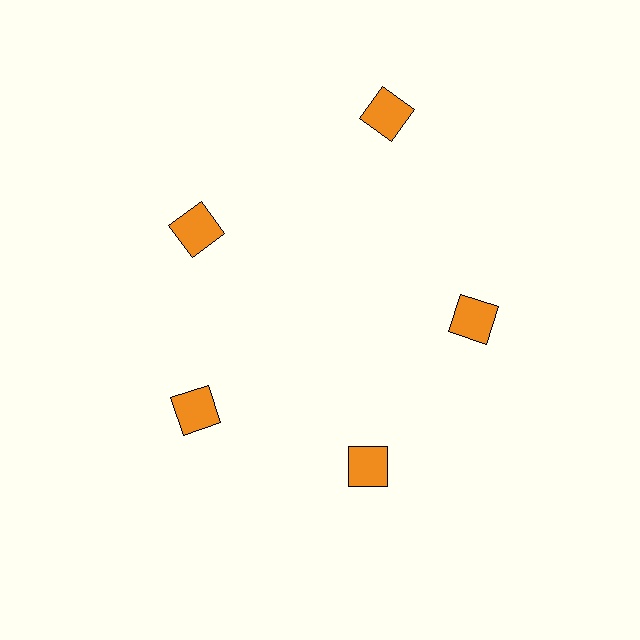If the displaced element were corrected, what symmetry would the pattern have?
It would have 5-fold rotational symmetry — the pattern would map onto itself every 72 degrees.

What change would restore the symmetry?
The symmetry would be restored by moving it inward, back onto the ring so that all 5 squares sit at equal angles and equal distance from the center.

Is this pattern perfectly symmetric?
No. The 5 orange squares are arranged in a ring, but one element near the 1 o'clock position is pushed outward from the center, breaking the 5-fold rotational symmetry.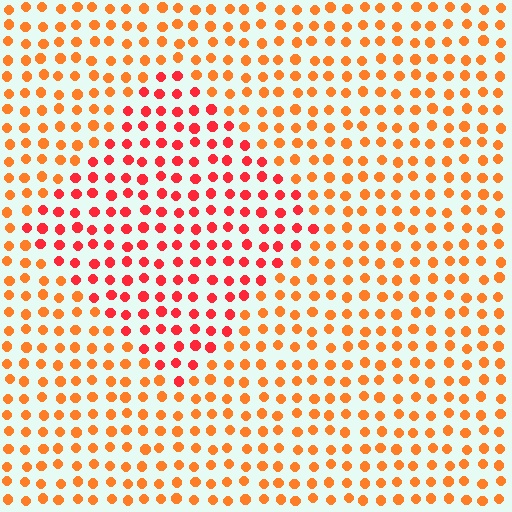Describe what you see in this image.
The image is filled with small orange elements in a uniform arrangement. A diamond-shaped region is visible where the elements are tinted to a slightly different hue, forming a subtle color boundary.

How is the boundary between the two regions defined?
The boundary is defined purely by a slight shift in hue (about 29 degrees). Spacing, size, and orientation are identical on both sides.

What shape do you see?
I see a diamond.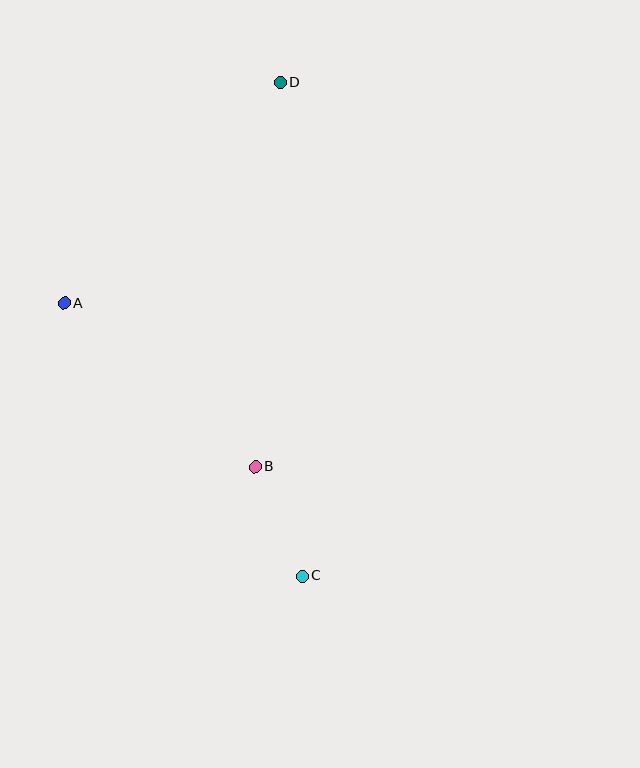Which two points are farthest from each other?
Points C and D are farthest from each other.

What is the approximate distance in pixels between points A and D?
The distance between A and D is approximately 308 pixels.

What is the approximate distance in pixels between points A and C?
The distance between A and C is approximately 362 pixels.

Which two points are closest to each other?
Points B and C are closest to each other.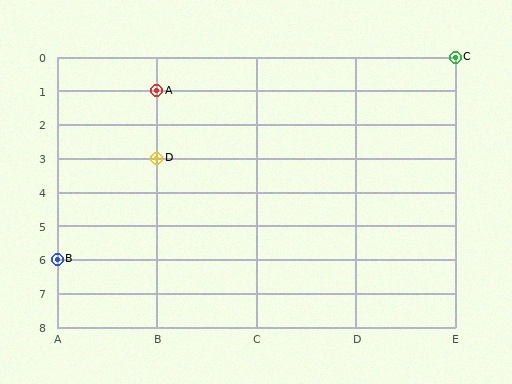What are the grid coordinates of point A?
Point A is at grid coordinates (B, 1).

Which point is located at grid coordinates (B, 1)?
Point A is at (B, 1).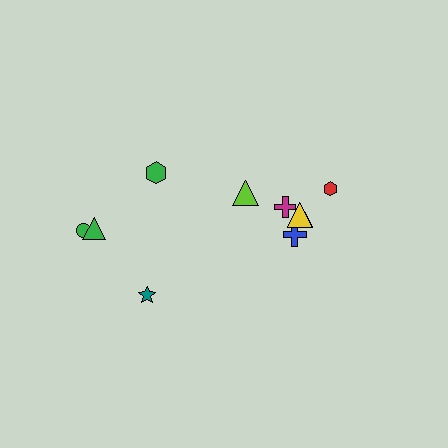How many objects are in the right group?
There are 6 objects.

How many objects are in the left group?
There are 4 objects.